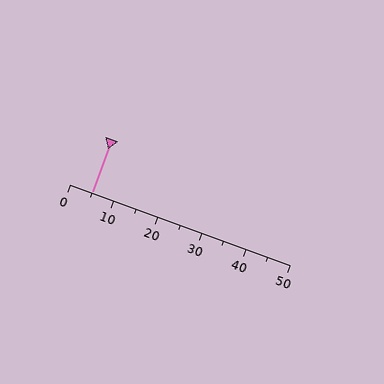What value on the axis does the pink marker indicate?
The marker indicates approximately 5.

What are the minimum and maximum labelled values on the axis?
The axis runs from 0 to 50.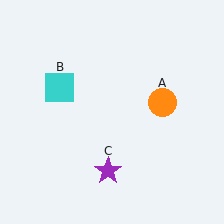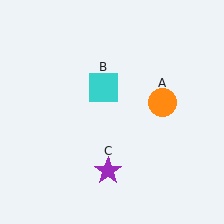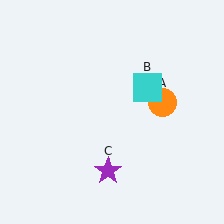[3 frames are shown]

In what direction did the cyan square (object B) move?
The cyan square (object B) moved right.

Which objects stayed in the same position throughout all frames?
Orange circle (object A) and purple star (object C) remained stationary.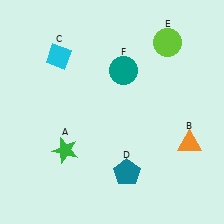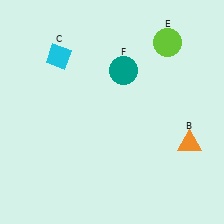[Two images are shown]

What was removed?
The green star (A), the teal pentagon (D) were removed in Image 2.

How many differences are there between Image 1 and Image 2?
There are 2 differences between the two images.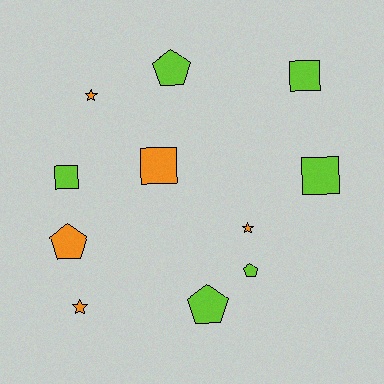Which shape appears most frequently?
Square, with 4 objects.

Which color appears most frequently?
Lime, with 6 objects.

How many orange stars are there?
There are 3 orange stars.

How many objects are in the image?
There are 11 objects.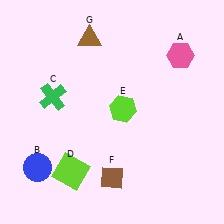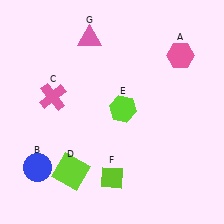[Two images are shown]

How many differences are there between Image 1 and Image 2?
There are 3 differences between the two images.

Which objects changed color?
C changed from green to pink. F changed from brown to lime. G changed from brown to pink.